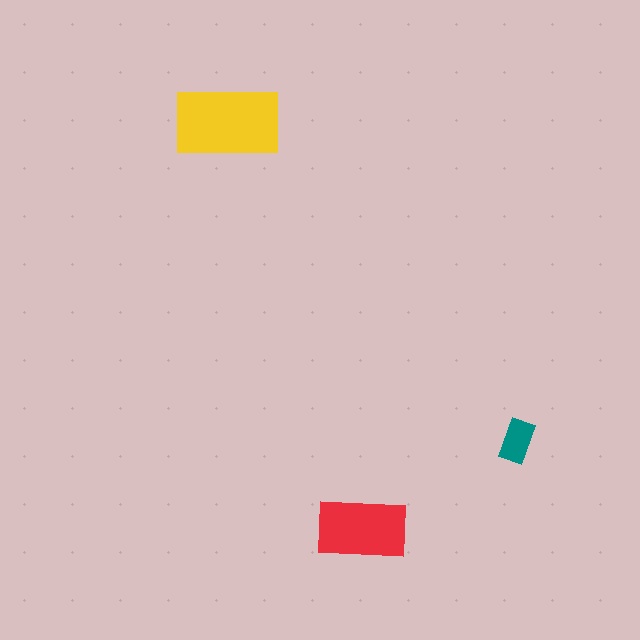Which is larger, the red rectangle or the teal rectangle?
The red one.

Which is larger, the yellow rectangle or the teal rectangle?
The yellow one.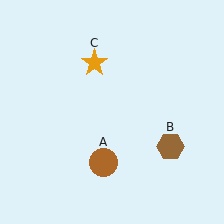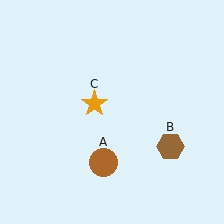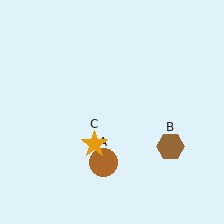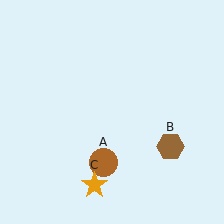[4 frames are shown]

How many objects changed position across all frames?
1 object changed position: orange star (object C).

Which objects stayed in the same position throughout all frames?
Brown circle (object A) and brown hexagon (object B) remained stationary.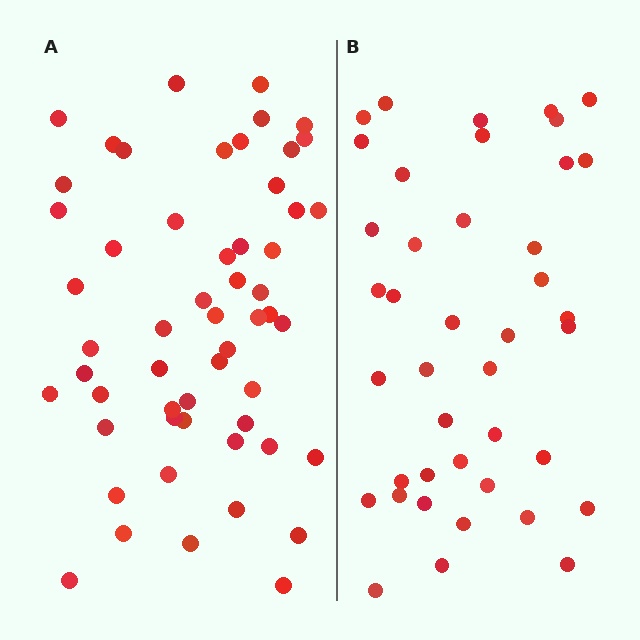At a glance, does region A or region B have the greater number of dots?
Region A (the left region) has more dots.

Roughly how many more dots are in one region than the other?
Region A has approximately 15 more dots than region B.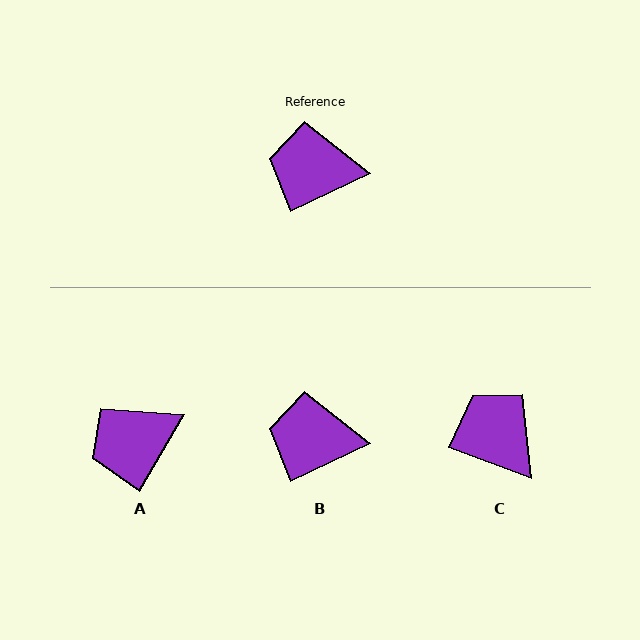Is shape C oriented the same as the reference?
No, it is off by about 46 degrees.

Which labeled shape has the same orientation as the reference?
B.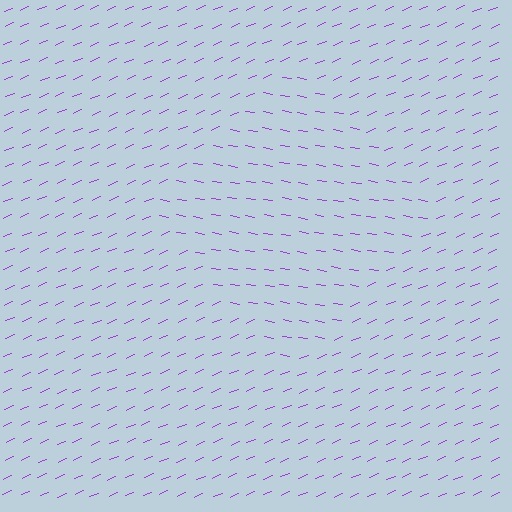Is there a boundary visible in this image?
Yes, there is a texture boundary formed by a change in line orientation.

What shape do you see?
I see a diamond.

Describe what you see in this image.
The image is filled with small purple line segments. A diamond region in the image has lines oriented differently from the surrounding lines, creating a visible texture boundary.